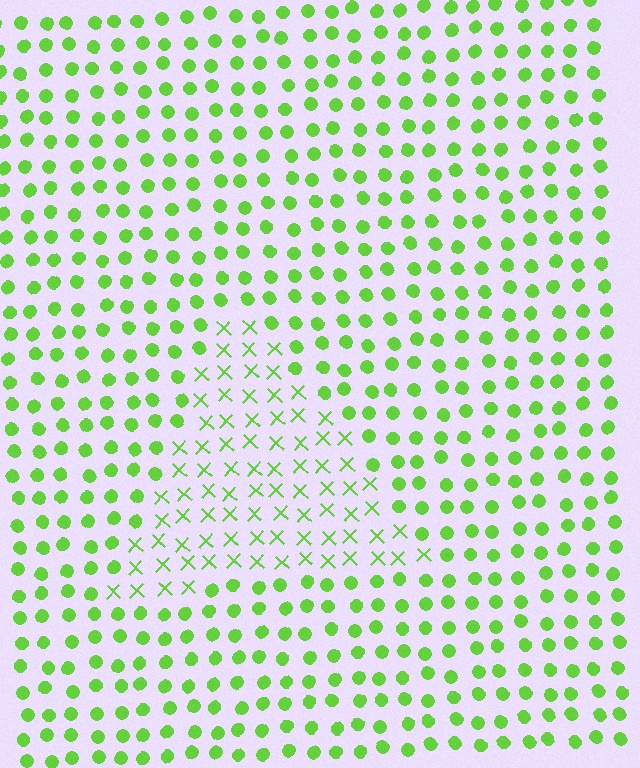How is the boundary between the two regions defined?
The boundary is defined by a change in element shape: X marks inside vs. circles outside. All elements share the same color and spacing.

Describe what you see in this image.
The image is filled with small lime elements arranged in a uniform grid. A triangle-shaped region contains X marks, while the surrounding area contains circles. The boundary is defined purely by the change in element shape.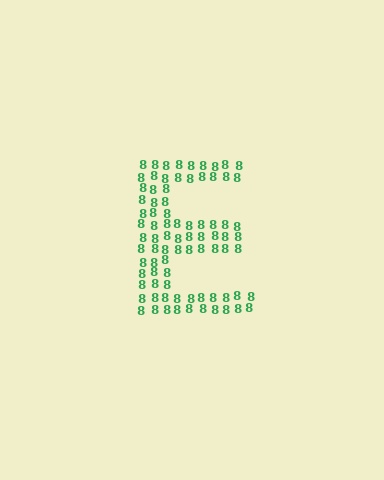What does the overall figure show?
The overall figure shows the letter E.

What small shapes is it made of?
It is made of small digit 8's.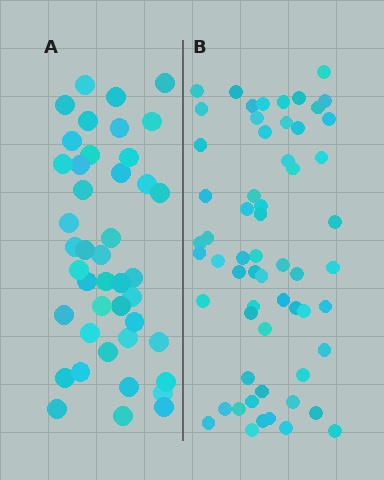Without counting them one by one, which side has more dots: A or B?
Region B (the right region) has more dots.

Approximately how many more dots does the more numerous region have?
Region B has approximately 15 more dots than region A.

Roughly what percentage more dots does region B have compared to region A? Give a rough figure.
About 40% more.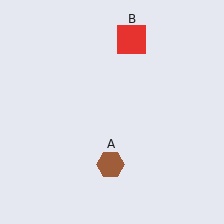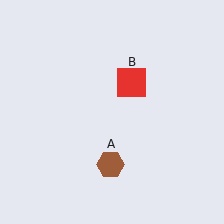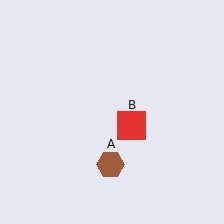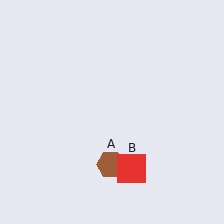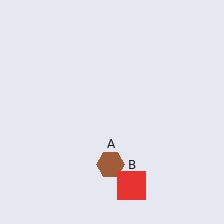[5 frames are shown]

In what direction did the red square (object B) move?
The red square (object B) moved down.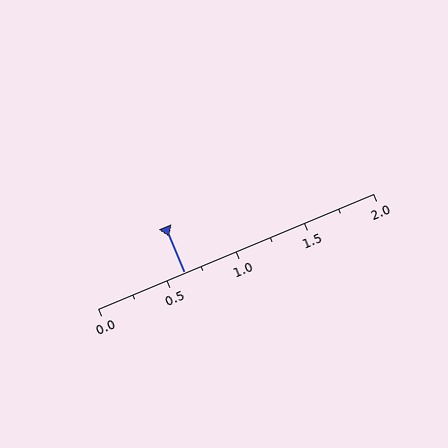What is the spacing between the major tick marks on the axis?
The major ticks are spaced 0.5 apart.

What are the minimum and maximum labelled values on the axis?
The axis runs from 0.0 to 2.0.